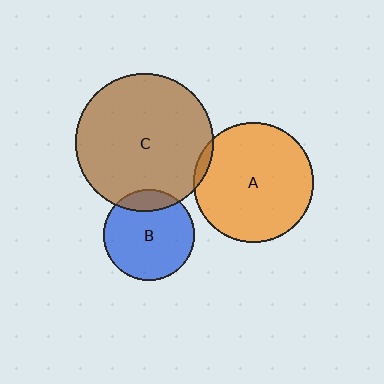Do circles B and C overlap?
Yes.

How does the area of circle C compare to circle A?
Approximately 1.3 times.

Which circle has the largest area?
Circle C (brown).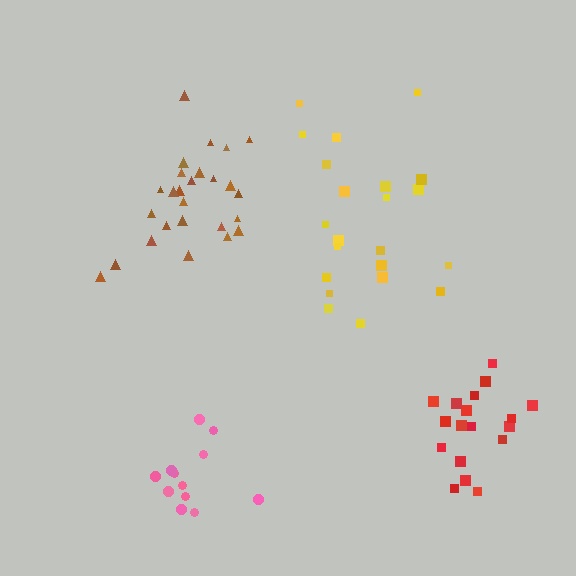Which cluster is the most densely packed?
Red.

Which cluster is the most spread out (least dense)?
Yellow.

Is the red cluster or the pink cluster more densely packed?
Red.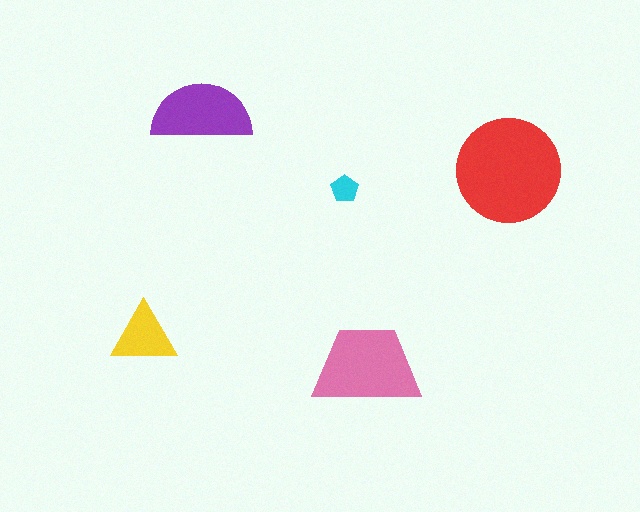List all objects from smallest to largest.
The cyan pentagon, the yellow triangle, the purple semicircle, the pink trapezoid, the red circle.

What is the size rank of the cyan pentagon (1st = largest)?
5th.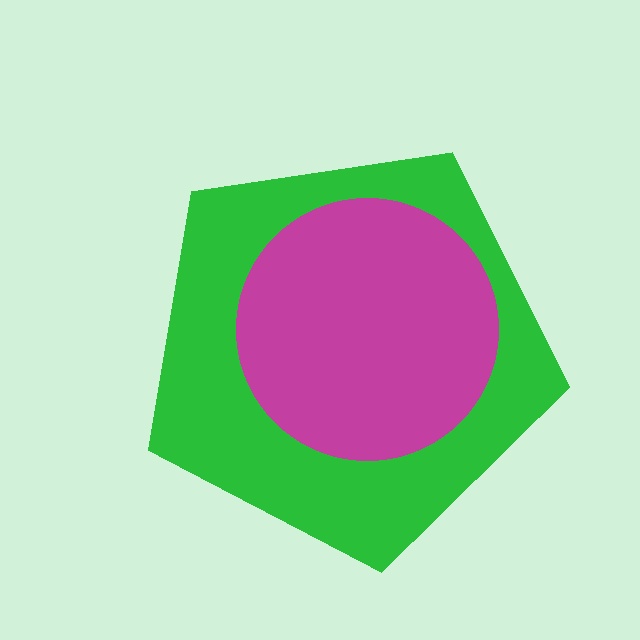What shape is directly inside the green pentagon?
The magenta circle.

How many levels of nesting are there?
2.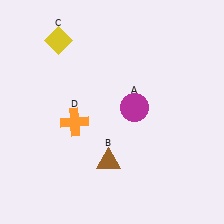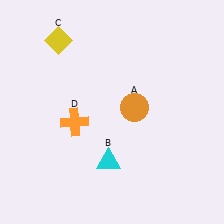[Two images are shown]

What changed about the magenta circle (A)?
In Image 1, A is magenta. In Image 2, it changed to orange.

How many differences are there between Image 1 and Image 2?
There are 2 differences between the two images.